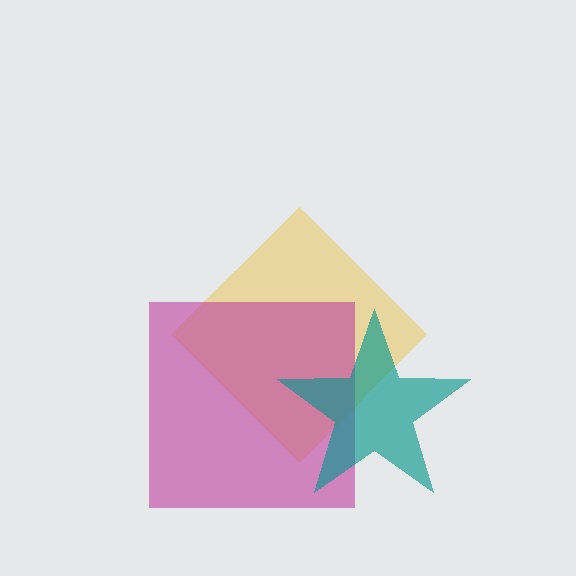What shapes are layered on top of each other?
The layered shapes are: a yellow diamond, a magenta square, a teal star.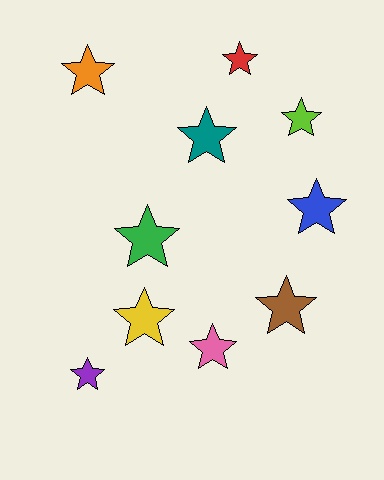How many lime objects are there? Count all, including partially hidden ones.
There is 1 lime object.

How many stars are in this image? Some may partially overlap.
There are 10 stars.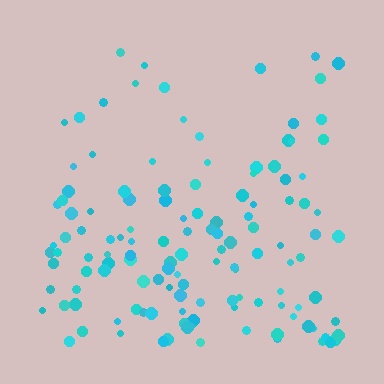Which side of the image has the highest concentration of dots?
The bottom.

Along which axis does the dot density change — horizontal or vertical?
Vertical.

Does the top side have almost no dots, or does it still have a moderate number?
Still a moderate number, just noticeably fewer than the bottom.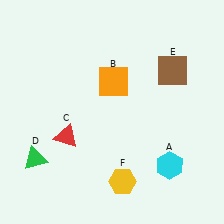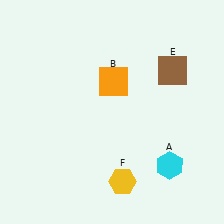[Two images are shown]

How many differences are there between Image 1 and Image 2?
There are 2 differences between the two images.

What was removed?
The red triangle (C), the green triangle (D) were removed in Image 2.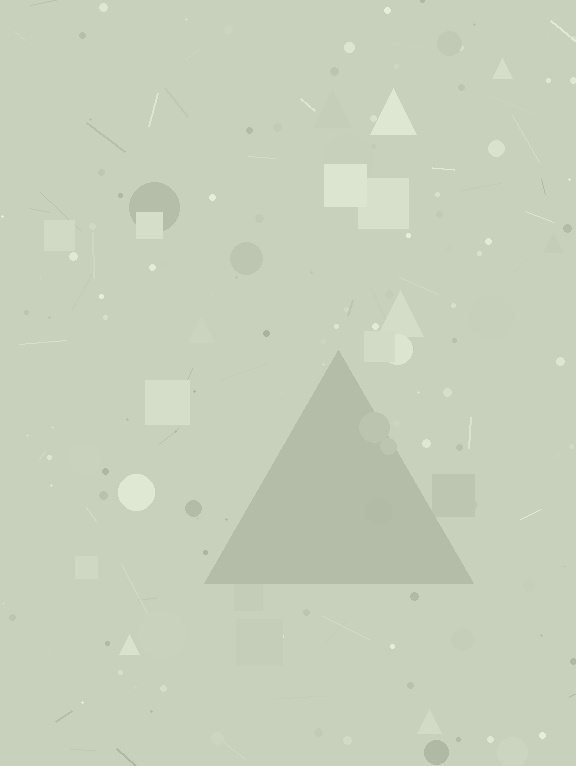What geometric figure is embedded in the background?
A triangle is embedded in the background.